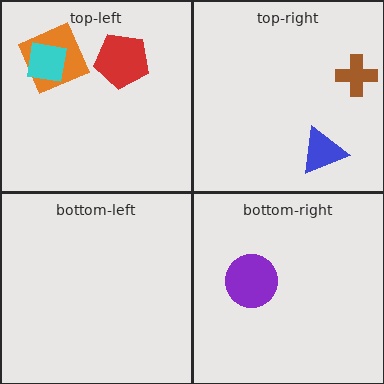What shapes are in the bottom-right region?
The purple circle.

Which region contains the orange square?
The top-left region.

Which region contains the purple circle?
The bottom-right region.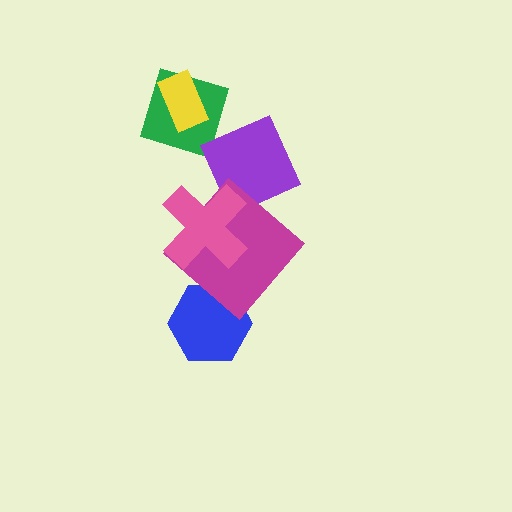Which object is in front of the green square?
The yellow rectangle is in front of the green square.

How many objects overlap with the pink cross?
1 object overlaps with the pink cross.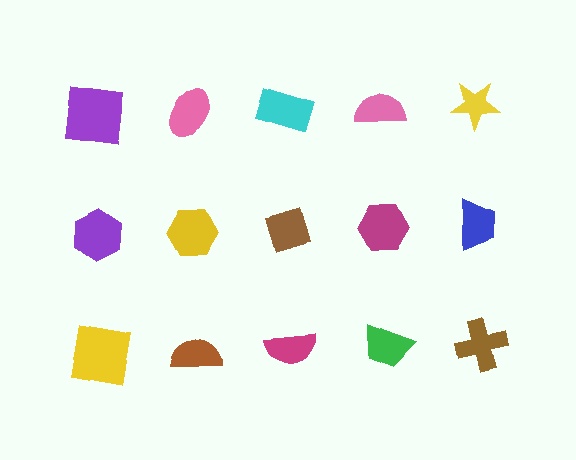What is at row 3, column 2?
A brown semicircle.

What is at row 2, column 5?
A blue trapezoid.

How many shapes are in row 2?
5 shapes.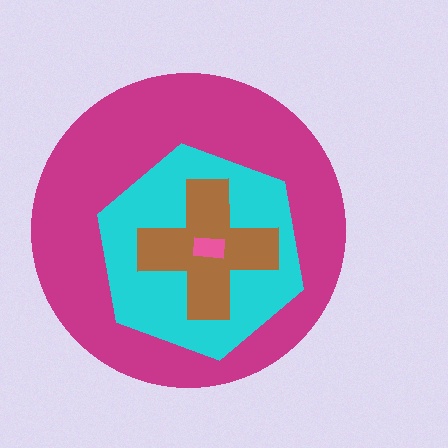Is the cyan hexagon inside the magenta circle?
Yes.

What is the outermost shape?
The magenta circle.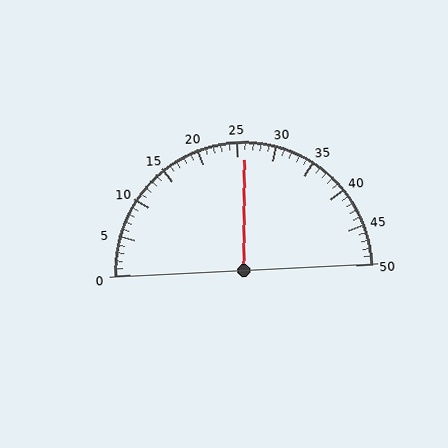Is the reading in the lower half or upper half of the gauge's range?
The reading is in the upper half of the range (0 to 50).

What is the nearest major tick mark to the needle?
The nearest major tick mark is 25.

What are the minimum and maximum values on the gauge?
The gauge ranges from 0 to 50.